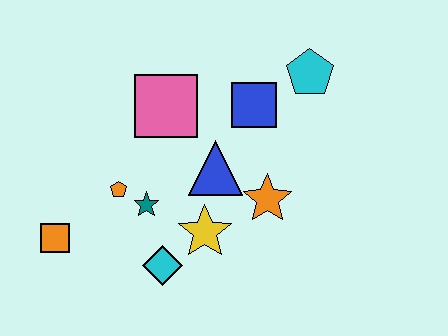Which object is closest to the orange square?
The orange pentagon is closest to the orange square.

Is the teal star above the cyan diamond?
Yes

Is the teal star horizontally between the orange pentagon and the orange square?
No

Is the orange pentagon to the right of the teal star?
No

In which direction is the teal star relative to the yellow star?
The teal star is to the left of the yellow star.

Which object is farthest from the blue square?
The orange square is farthest from the blue square.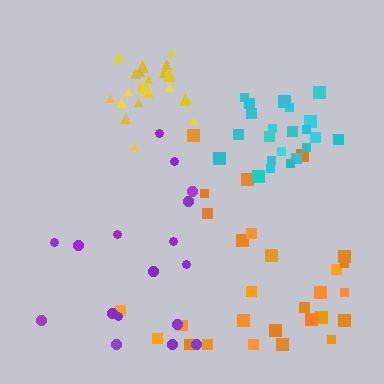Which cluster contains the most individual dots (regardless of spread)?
Orange (28).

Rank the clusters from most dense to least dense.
yellow, cyan, orange, purple.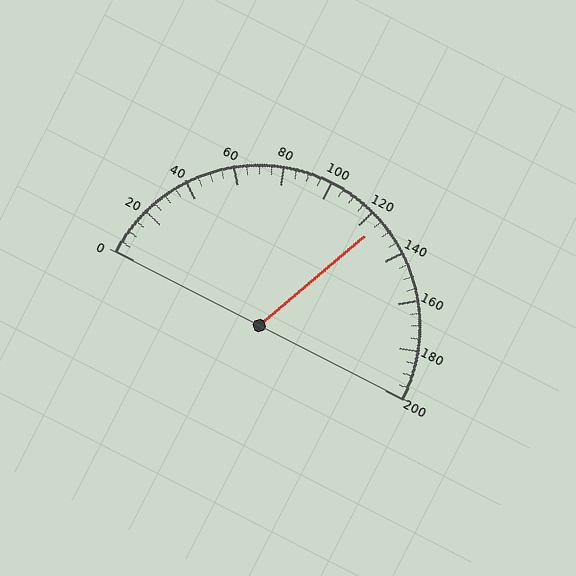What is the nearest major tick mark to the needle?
The nearest major tick mark is 120.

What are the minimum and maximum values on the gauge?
The gauge ranges from 0 to 200.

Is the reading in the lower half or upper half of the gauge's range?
The reading is in the upper half of the range (0 to 200).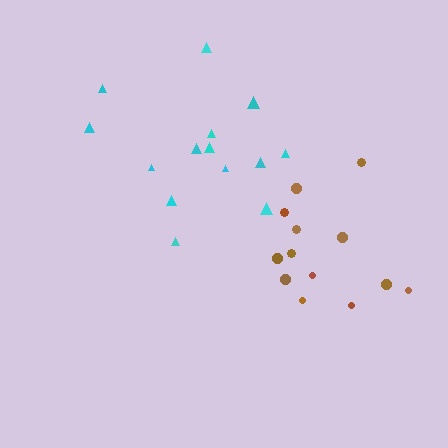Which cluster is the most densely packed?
Brown.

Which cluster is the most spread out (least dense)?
Cyan.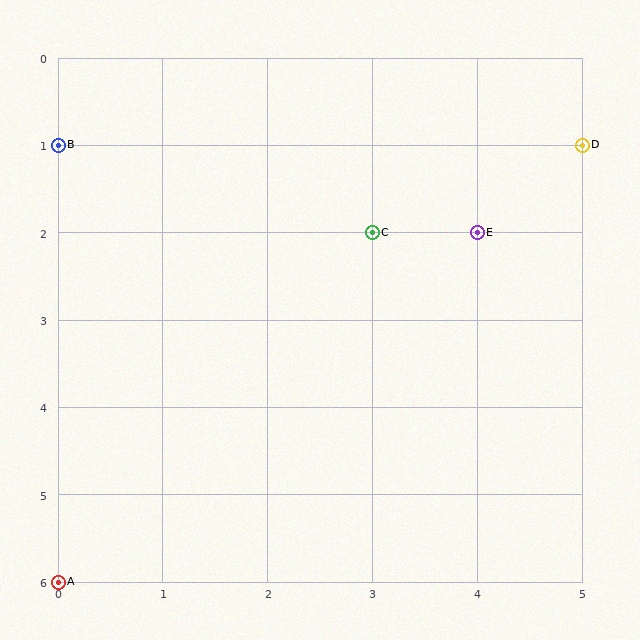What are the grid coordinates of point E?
Point E is at grid coordinates (4, 2).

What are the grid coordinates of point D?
Point D is at grid coordinates (5, 1).